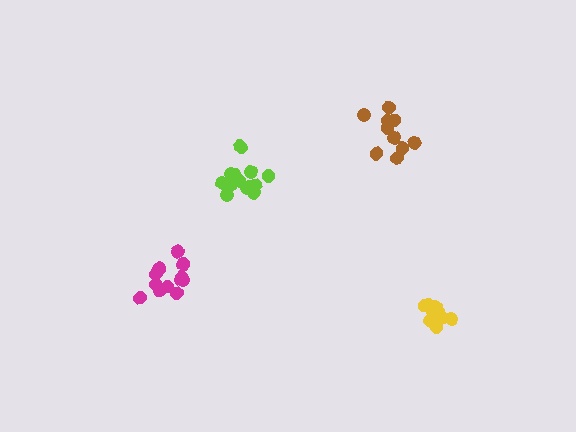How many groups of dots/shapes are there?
There are 4 groups.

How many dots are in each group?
Group 1: 10 dots, Group 2: 15 dots, Group 3: 10 dots, Group 4: 14 dots (49 total).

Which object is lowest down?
The yellow cluster is bottommost.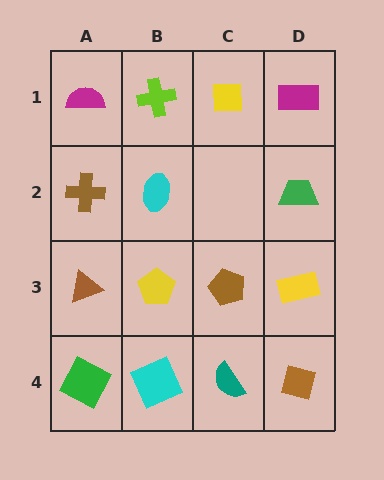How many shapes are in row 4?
4 shapes.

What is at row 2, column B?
A cyan ellipse.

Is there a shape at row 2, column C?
No, that cell is empty.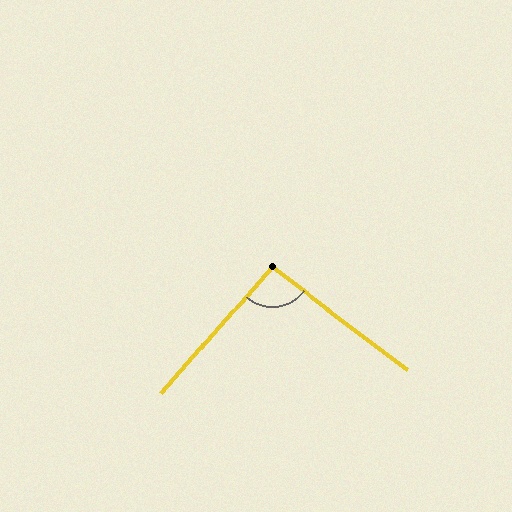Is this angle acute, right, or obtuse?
It is approximately a right angle.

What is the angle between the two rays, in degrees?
Approximately 94 degrees.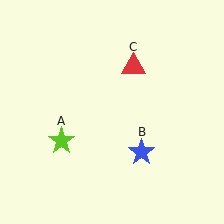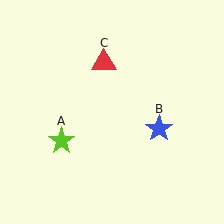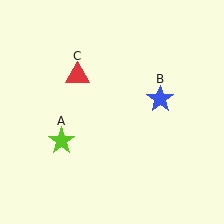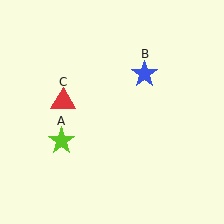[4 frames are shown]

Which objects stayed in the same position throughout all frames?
Lime star (object A) remained stationary.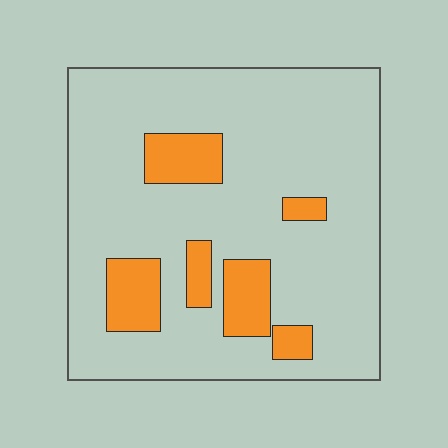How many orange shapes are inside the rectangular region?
6.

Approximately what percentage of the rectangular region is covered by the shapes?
Approximately 15%.